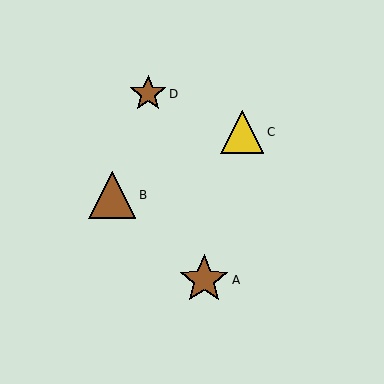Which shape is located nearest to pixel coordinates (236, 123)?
The yellow triangle (labeled C) at (242, 132) is nearest to that location.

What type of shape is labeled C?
Shape C is a yellow triangle.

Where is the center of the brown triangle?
The center of the brown triangle is at (112, 195).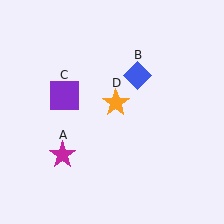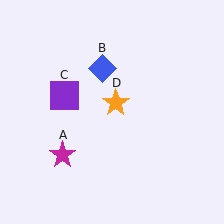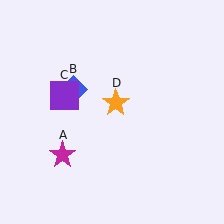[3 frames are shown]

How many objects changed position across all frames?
1 object changed position: blue diamond (object B).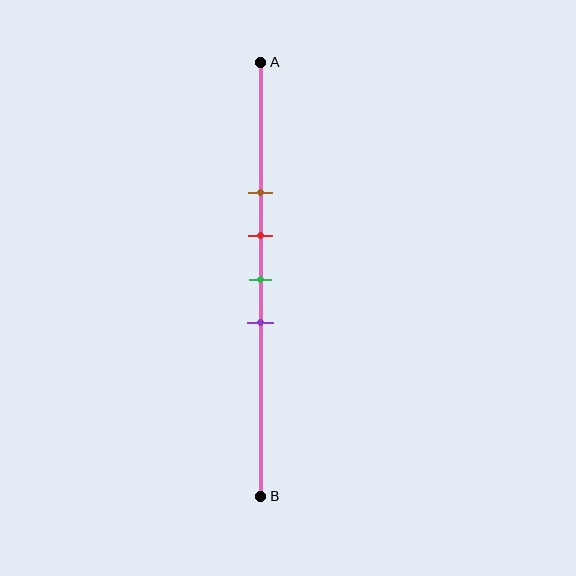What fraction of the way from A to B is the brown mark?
The brown mark is approximately 30% (0.3) of the way from A to B.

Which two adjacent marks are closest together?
The red and green marks are the closest adjacent pair.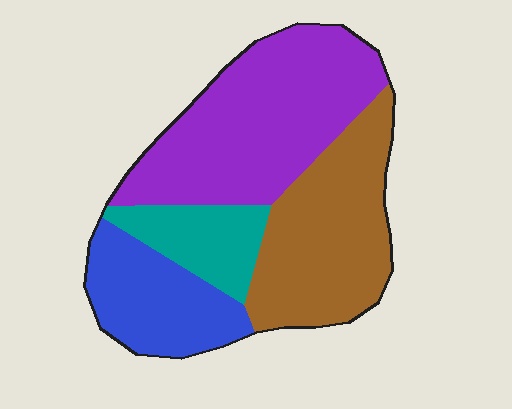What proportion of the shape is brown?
Brown covers about 30% of the shape.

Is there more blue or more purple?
Purple.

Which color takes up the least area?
Teal, at roughly 10%.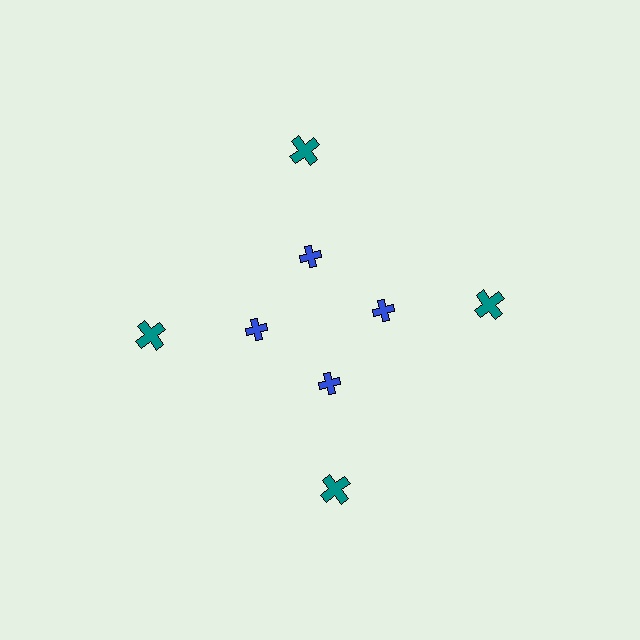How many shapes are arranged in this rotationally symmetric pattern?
There are 8 shapes, arranged in 4 groups of 2.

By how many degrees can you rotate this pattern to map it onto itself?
The pattern maps onto itself every 90 degrees of rotation.